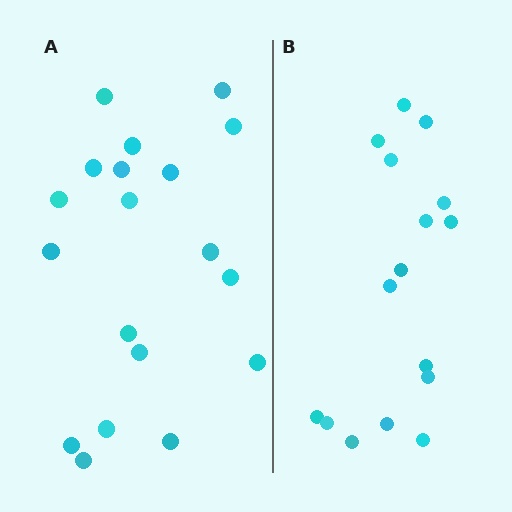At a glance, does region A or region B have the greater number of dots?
Region A (the left region) has more dots.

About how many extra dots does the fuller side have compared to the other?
Region A has just a few more — roughly 2 or 3 more dots than region B.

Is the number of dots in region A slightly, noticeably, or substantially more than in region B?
Region A has only slightly more — the two regions are fairly close. The ratio is roughly 1.2 to 1.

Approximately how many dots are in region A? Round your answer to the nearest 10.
About 20 dots. (The exact count is 19, which rounds to 20.)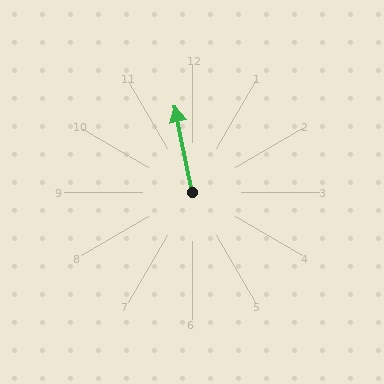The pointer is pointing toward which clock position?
Roughly 12 o'clock.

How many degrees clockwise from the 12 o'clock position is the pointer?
Approximately 349 degrees.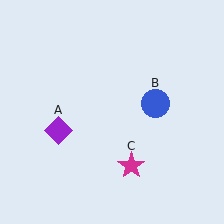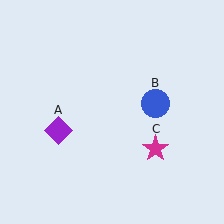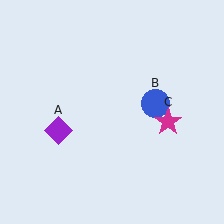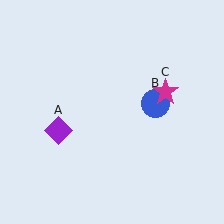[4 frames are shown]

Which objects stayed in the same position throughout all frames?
Purple diamond (object A) and blue circle (object B) remained stationary.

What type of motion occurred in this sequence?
The magenta star (object C) rotated counterclockwise around the center of the scene.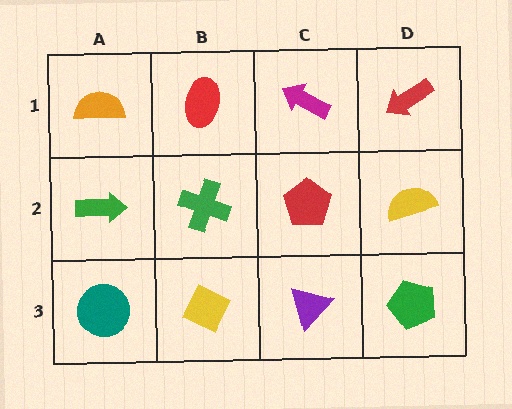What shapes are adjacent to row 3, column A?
A green arrow (row 2, column A), a yellow diamond (row 3, column B).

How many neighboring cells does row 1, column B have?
3.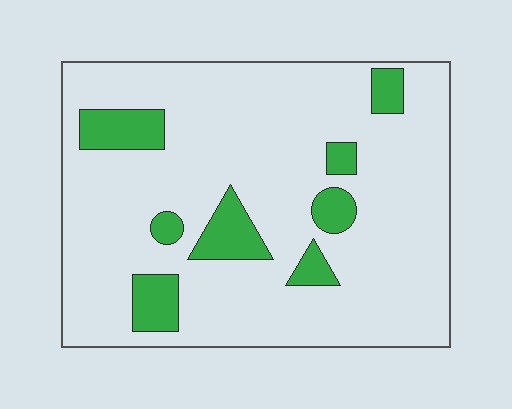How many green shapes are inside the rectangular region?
8.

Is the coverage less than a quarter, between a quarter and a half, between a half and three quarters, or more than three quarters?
Less than a quarter.